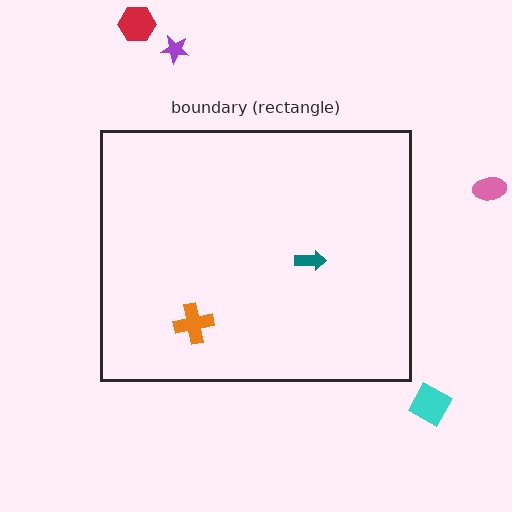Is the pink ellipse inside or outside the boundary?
Outside.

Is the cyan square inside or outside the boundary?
Outside.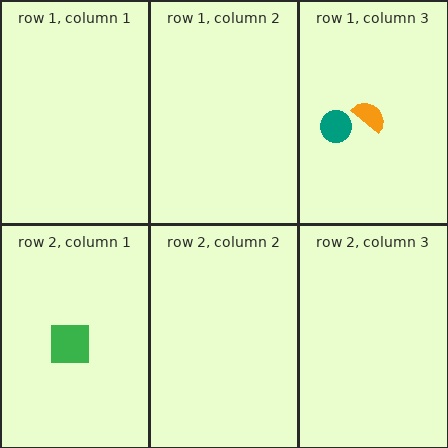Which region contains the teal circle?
The row 1, column 3 region.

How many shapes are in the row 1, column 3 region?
2.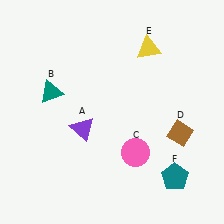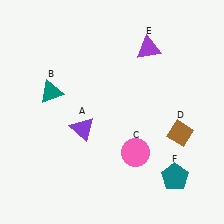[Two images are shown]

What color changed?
The triangle (E) changed from yellow in Image 1 to purple in Image 2.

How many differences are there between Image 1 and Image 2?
There is 1 difference between the two images.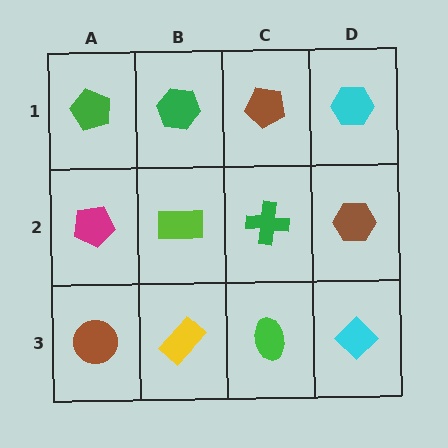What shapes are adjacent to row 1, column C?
A green cross (row 2, column C), a green hexagon (row 1, column B), a cyan hexagon (row 1, column D).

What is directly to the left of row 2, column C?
A lime rectangle.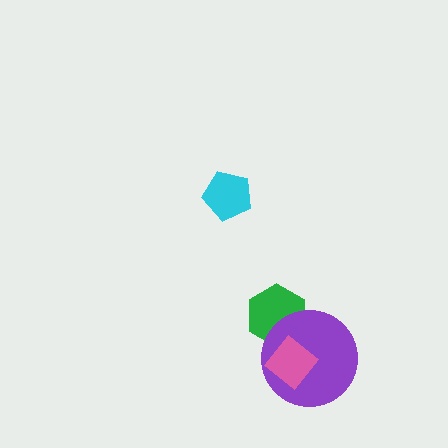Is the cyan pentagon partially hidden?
No, no other shape covers it.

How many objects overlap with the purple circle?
2 objects overlap with the purple circle.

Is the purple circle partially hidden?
Yes, it is partially covered by another shape.